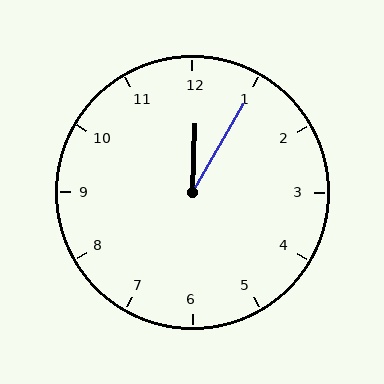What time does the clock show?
12:05.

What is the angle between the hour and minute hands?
Approximately 28 degrees.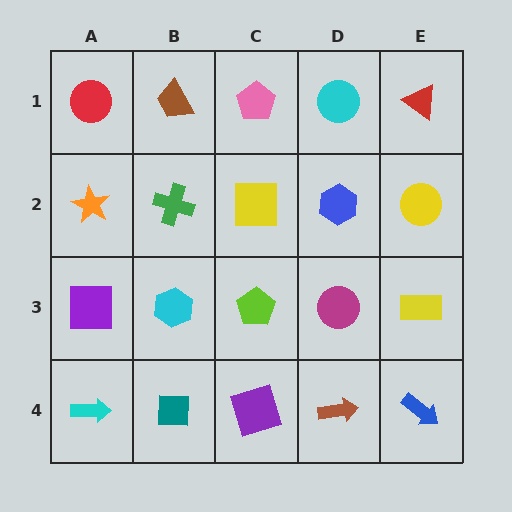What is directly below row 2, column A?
A purple square.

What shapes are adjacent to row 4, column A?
A purple square (row 3, column A), a teal square (row 4, column B).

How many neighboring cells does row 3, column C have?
4.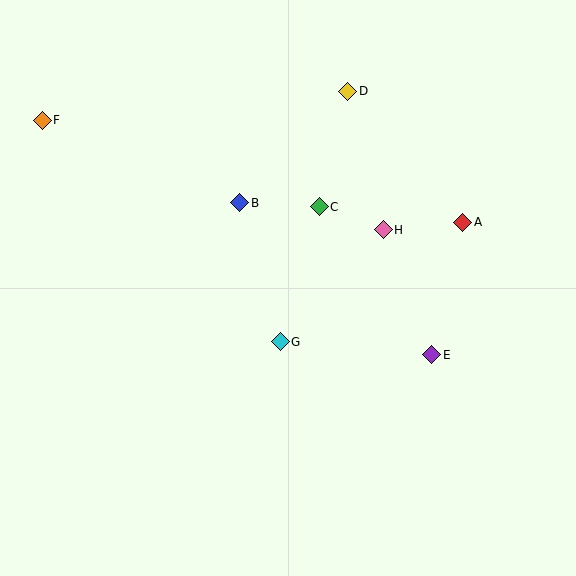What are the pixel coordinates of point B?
Point B is at (240, 203).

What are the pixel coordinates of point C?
Point C is at (319, 207).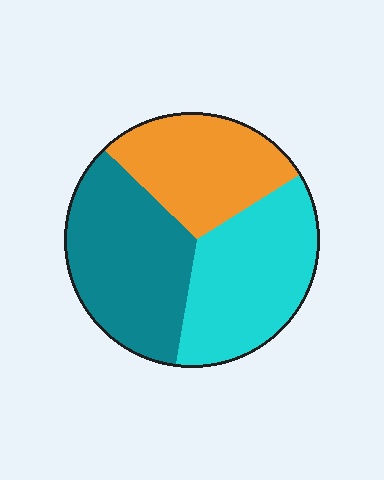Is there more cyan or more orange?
Cyan.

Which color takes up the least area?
Orange, at roughly 30%.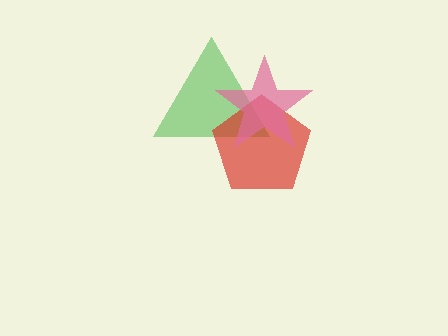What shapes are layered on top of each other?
The layered shapes are: a green triangle, a red pentagon, a pink star.